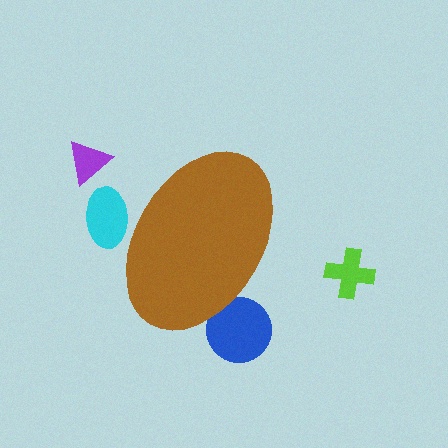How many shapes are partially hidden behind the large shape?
2 shapes are partially hidden.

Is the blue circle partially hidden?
Yes, the blue circle is partially hidden behind the brown ellipse.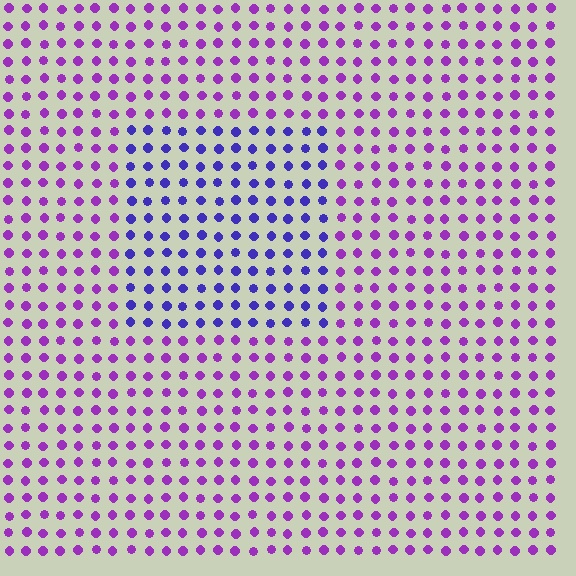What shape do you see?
I see a rectangle.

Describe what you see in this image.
The image is filled with small purple elements in a uniform arrangement. A rectangle-shaped region is visible where the elements are tinted to a slightly different hue, forming a subtle color boundary.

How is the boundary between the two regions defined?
The boundary is defined purely by a slight shift in hue (about 40 degrees). Spacing, size, and orientation are identical on both sides.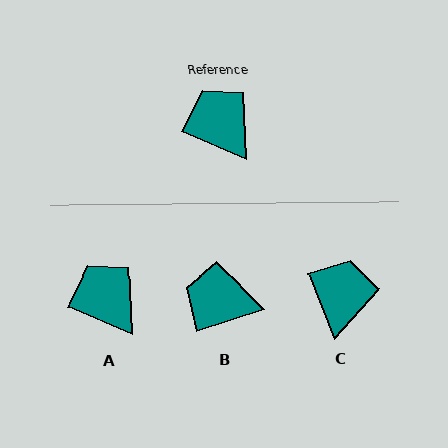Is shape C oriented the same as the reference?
No, it is off by about 45 degrees.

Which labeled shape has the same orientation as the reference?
A.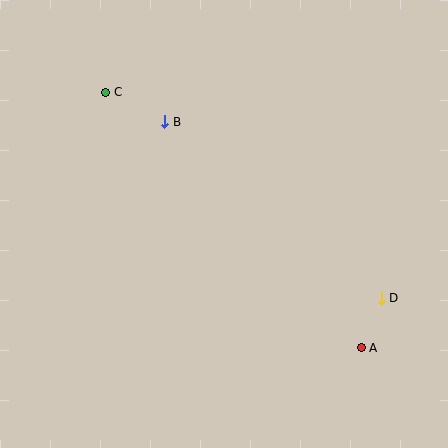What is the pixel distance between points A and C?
The distance between A and C is 361 pixels.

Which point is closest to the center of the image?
Point B at (164, 122) is closest to the center.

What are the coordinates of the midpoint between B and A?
The midpoint between B and A is at (263, 235).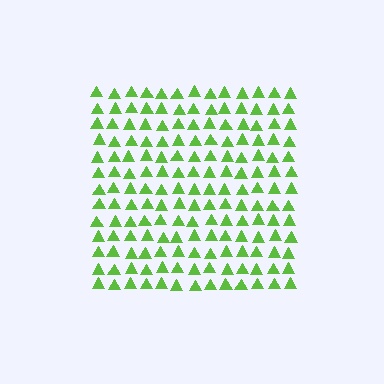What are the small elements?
The small elements are triangles.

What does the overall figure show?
The overall figure shows a square.